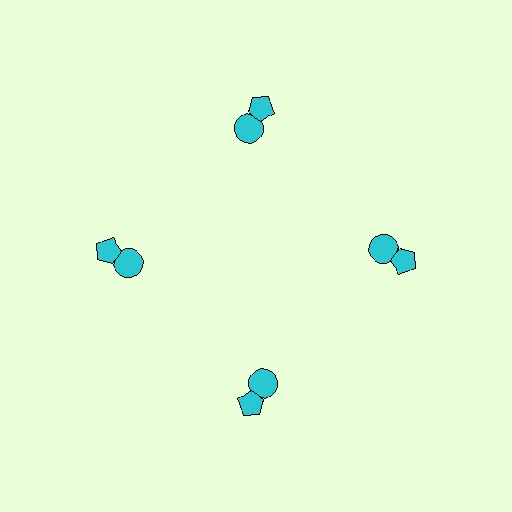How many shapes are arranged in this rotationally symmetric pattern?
There are 8 shapes, arranged in 4 groups of 2.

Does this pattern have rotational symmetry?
Yes, this pattern has 4-fold rotational symmetry. It looks the same after rotating 90 degrees around the center.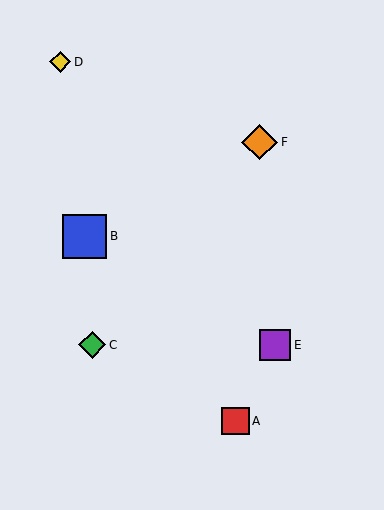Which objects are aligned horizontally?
Objects C, E are aligned horizontally.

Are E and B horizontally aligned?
No, E is at y≈345 and B is at y≈236.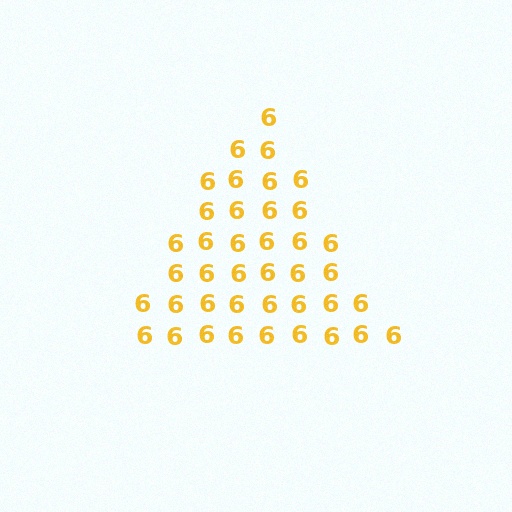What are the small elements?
The small elements are digit 6's.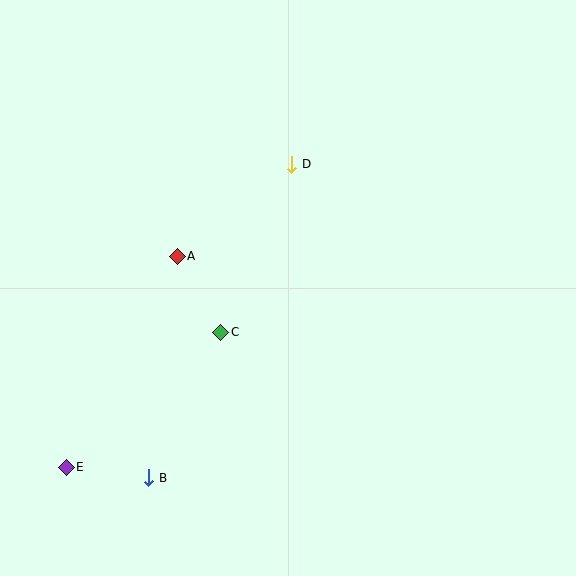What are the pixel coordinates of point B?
Point B is at (149, 478).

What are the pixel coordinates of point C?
Point C is at (221, 332).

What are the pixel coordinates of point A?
Point A is at (177, 256).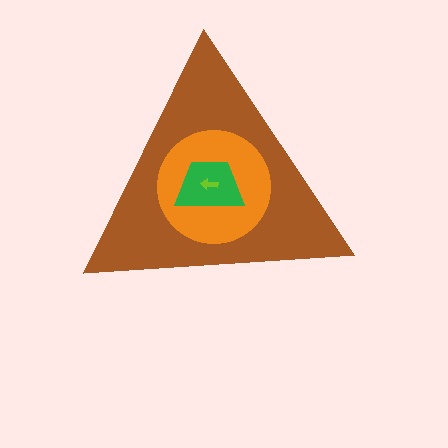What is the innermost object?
The lime arrow.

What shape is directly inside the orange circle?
The green trapezoid.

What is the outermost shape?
The brown triangle.